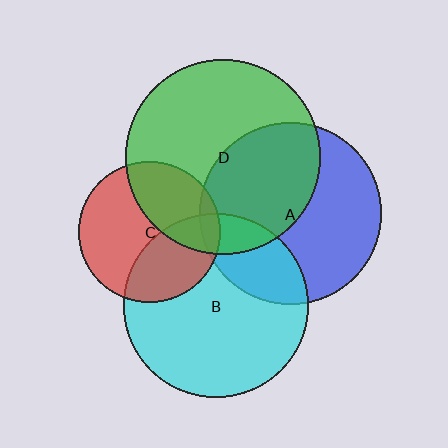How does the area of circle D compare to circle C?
Approximately 1.9 times.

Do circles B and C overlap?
Yes.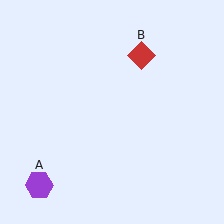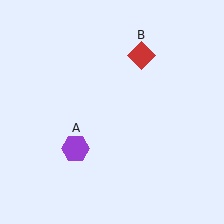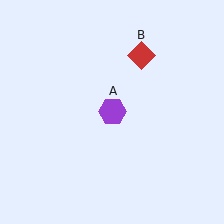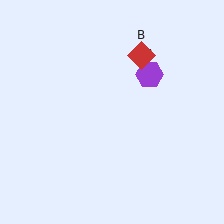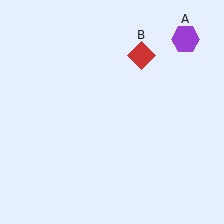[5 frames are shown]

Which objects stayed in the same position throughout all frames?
Red diamond (object B) remained stationary.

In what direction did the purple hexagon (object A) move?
The purple hexagon (object A) moved up and to the right.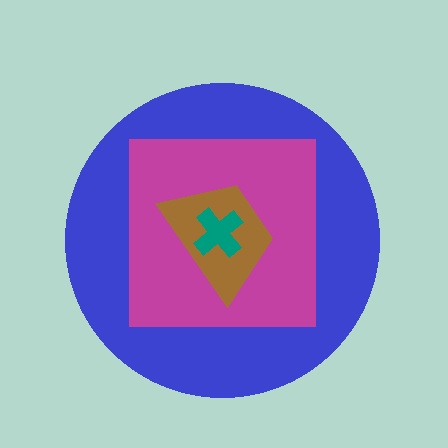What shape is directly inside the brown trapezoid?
The teal cross.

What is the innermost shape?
The teal cross.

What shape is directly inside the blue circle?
The magenta square.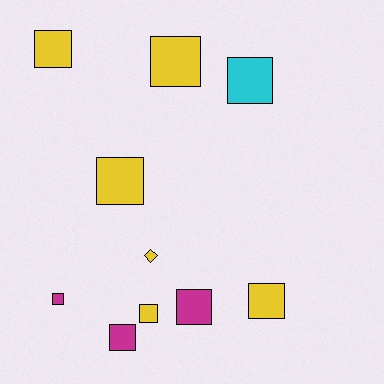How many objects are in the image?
There are 10 objects.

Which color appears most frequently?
Yellow, with 6 objects.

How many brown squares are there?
There are no brown squares.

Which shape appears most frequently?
Square, with 9 objects.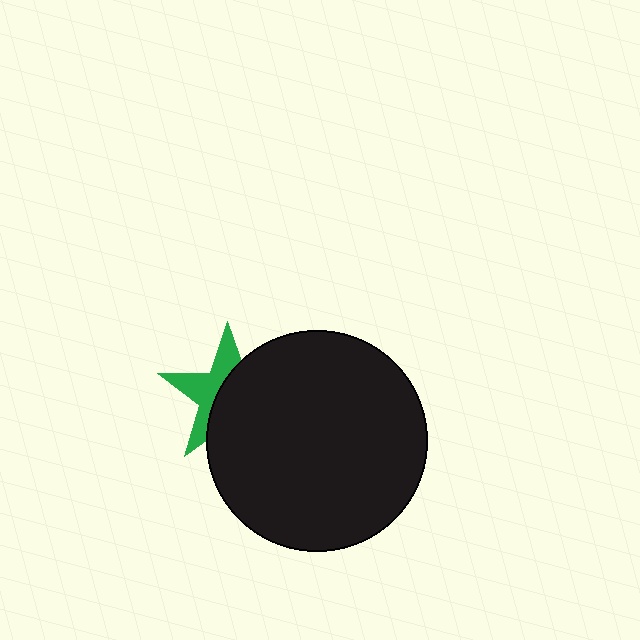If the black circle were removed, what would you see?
You would see the complete green star.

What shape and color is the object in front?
The object in front is a black circle.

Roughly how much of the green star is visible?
A small part of it is visible (roughly 43%).